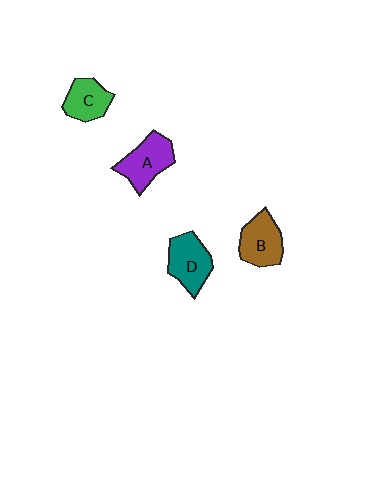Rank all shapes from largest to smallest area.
From largest to smallest: A (purple), D (teal), B (brown), C (green).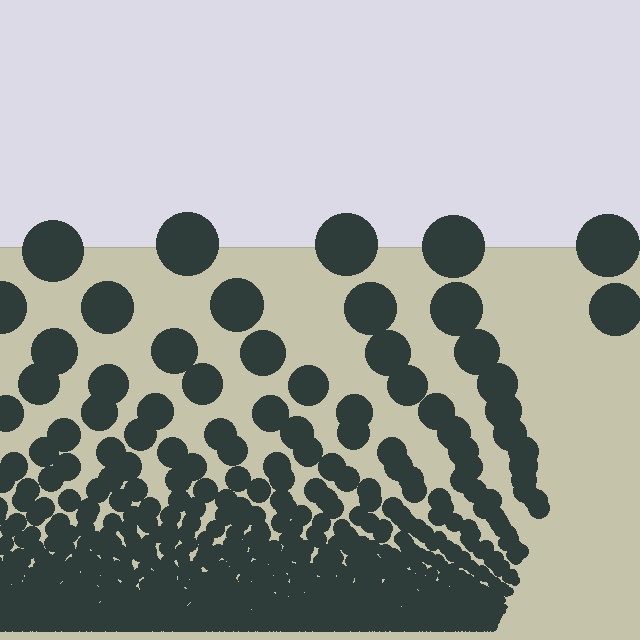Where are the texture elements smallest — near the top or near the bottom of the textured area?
Near the bottom.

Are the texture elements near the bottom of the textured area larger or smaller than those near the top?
Smaller. The gradient is inverted — elements near the bottom are smaller and denser.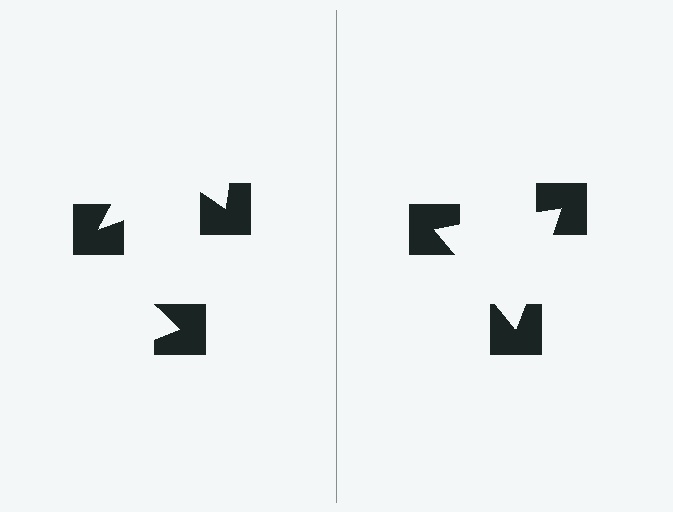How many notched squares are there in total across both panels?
6 — 3 on each side.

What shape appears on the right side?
An illusory triangle.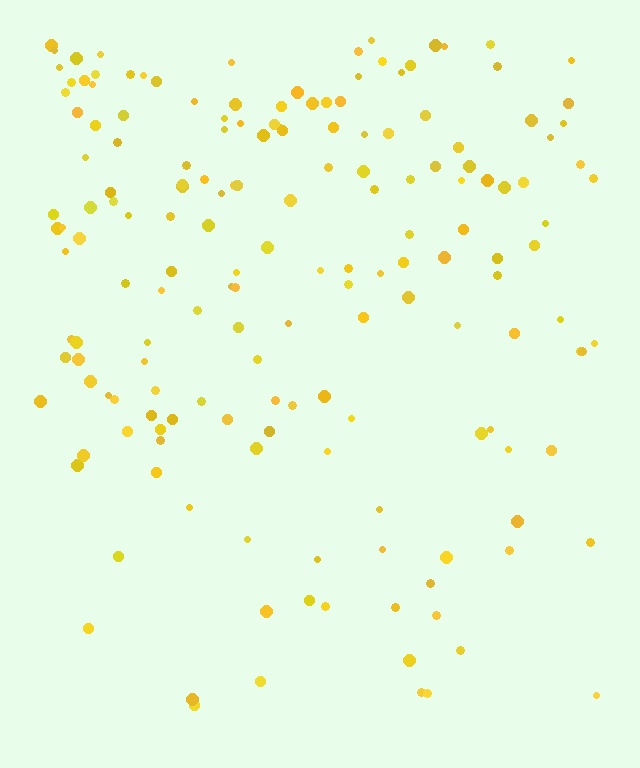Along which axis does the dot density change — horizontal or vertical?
Vertical.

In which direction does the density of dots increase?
From bottom to top, with the top side densest.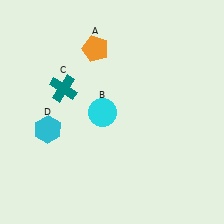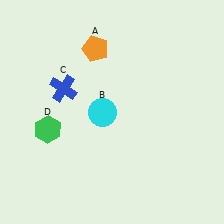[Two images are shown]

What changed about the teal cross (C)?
In Image 1, C is teal. In Image 2, it changed to blue.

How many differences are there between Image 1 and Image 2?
There are 2 differences between the two images.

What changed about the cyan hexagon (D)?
In Image 1, D is cyan. In Image 2, it changed to green.